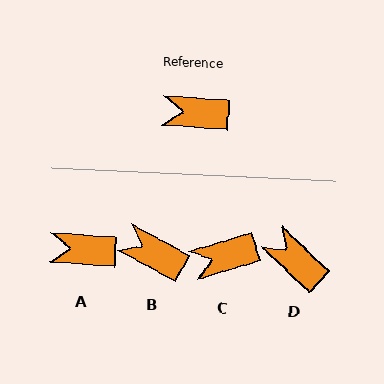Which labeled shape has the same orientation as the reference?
A.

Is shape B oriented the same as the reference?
No, it is off by about 25 degrees.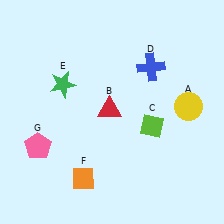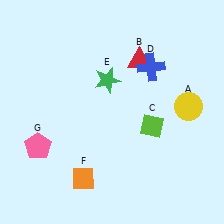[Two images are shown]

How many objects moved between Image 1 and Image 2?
2 objects moved between the two images.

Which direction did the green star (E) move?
The green star (E) moved right.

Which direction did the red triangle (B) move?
The red triangle (B) moved up.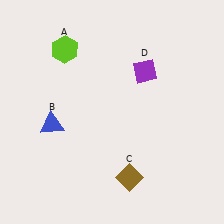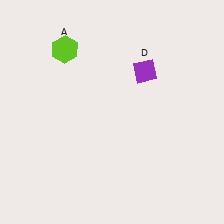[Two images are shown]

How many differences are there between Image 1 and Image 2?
There are 2 differences between the two images.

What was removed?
The blue triangle (B), the brown diamond (C) were removed in Image 2.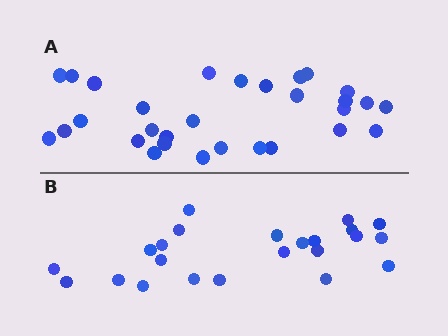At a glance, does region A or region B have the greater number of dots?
Region A (the top region) has more dots.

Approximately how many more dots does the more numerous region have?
Region A has roughly 8 or so more dots than region B.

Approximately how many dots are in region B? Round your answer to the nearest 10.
About 20 dots. (The exact count is 23, which rounds to 20.)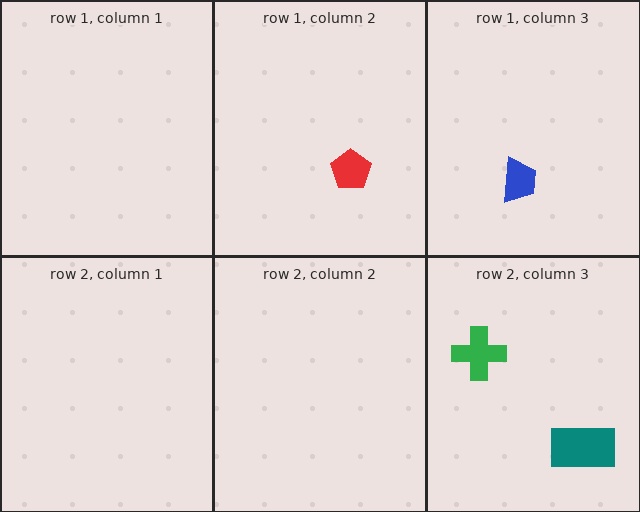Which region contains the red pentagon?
The row 1, column 2 region.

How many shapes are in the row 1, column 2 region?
1.